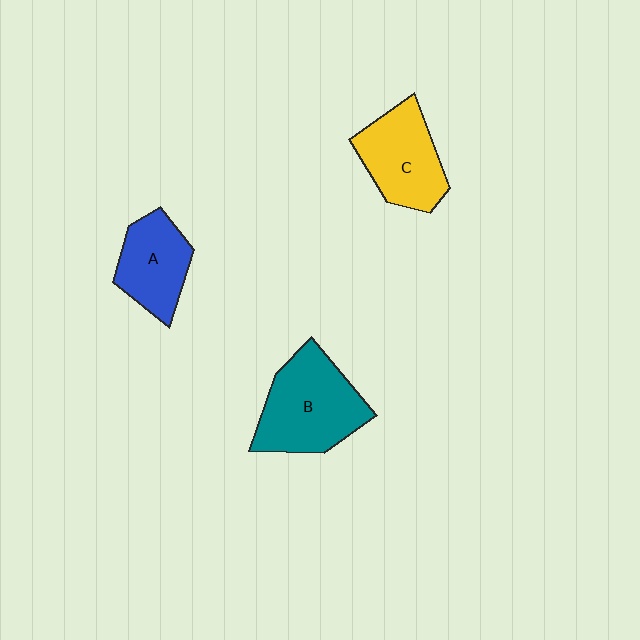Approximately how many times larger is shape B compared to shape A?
Approximately 1.5 times.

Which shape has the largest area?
Shape B (teal).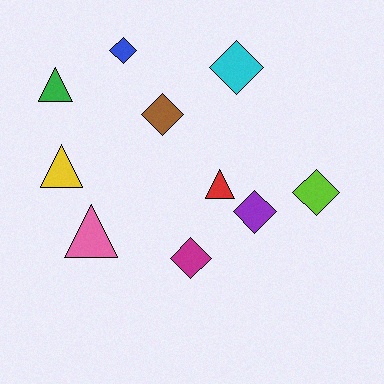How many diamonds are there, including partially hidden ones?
There are 6 diamonds.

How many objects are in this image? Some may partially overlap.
There are 10 objects.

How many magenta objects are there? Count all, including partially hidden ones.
There is 1 magenta object.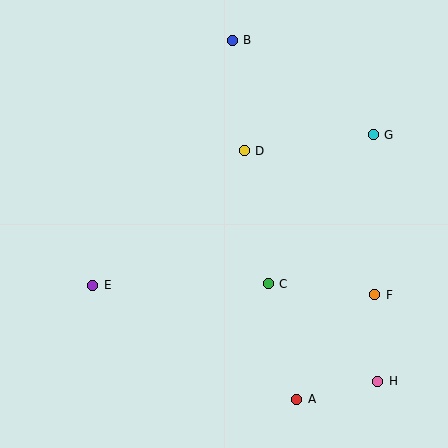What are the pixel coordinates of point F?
Point F is at (375, 295).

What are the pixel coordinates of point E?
Point E is at (93, 285).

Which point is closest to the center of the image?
Point C at (268, 284) is closest to the center.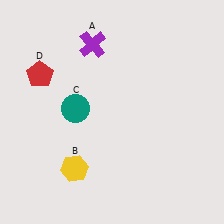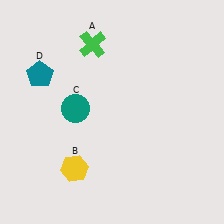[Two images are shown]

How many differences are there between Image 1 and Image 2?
There are 2 differences between the two images.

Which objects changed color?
A changed from purple to green. D changed from red to teal.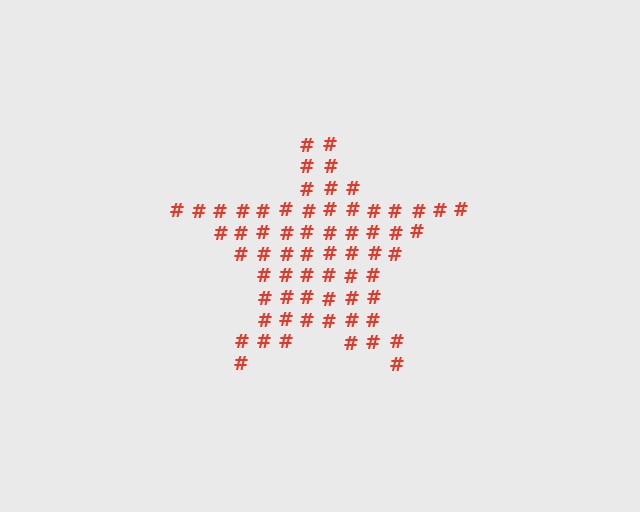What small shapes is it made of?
It is made of small hash symbols.